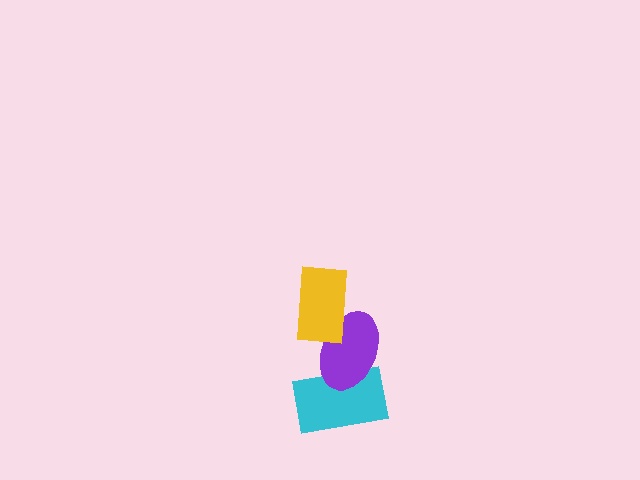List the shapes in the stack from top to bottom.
From top to bottom: the yellow rectangle, the purple ellipse, the cyan rectangle.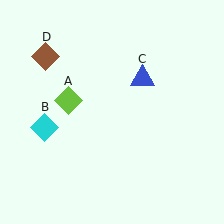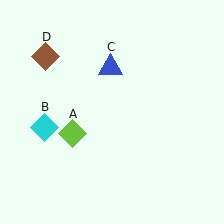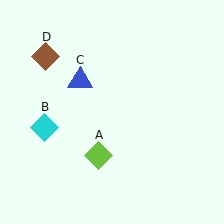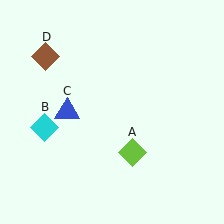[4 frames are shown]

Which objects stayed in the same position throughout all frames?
Cyan diamond (object B) and brown diamond (object D) remained stationary.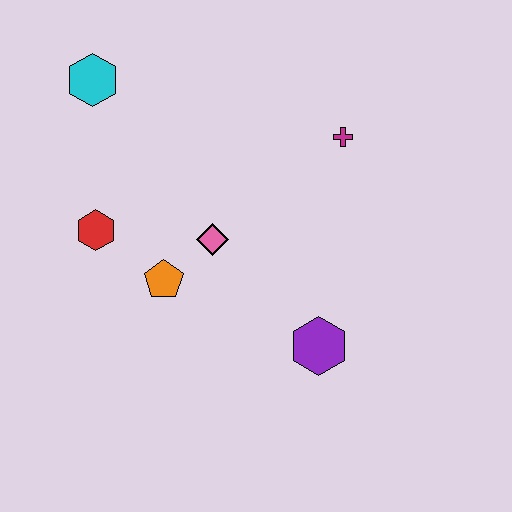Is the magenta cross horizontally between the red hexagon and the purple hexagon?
No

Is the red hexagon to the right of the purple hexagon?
No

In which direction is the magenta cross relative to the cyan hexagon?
The magenta cross is to the right of the cyan hexagon.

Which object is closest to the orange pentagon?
The pink diamond is closest to the orange pentagon.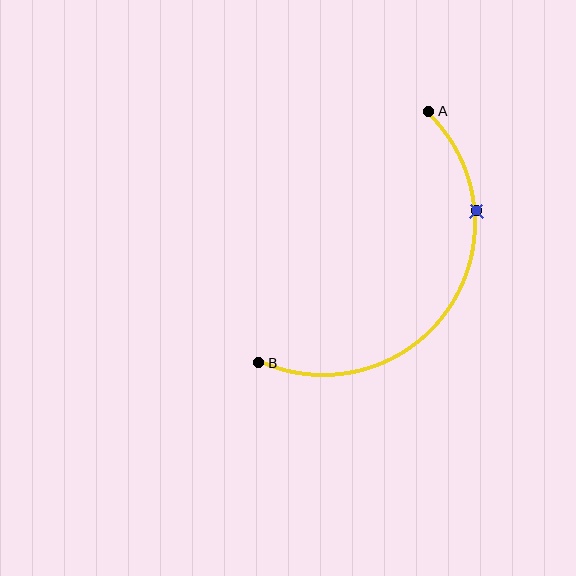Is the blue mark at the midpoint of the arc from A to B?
No. The blue mark lies on the arc but is closer to endpoint A. The arc midpoint would be at the point on the curve equidistant along the arc from both A and B.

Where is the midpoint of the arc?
The arc midpoint is the point on the curve farthest from the straight line joining A and B. It sits below and to the right of that line.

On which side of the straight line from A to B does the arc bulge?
The arc bulges below and to the right of the straight line connecting A and B.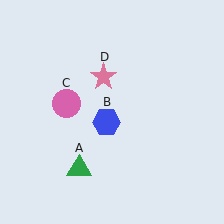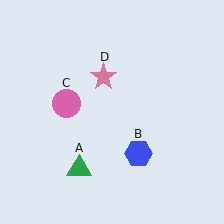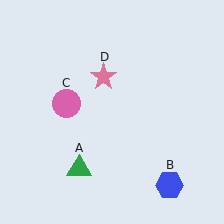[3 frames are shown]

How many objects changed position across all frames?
1 object changed position: blue hexagon (object B).